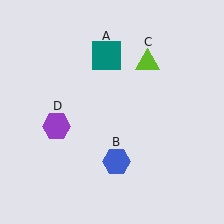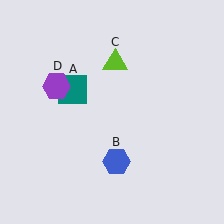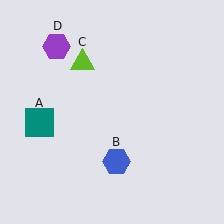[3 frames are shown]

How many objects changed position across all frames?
3 objects changed position: teal square (object A), lime triangle (object C), purple hexagon (object D).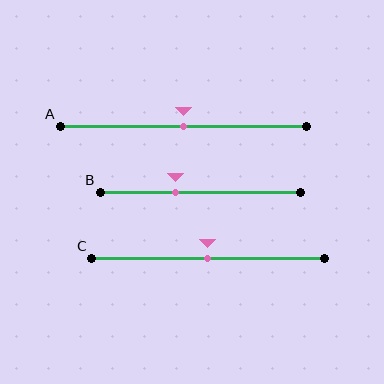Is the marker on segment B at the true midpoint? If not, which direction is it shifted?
No, the marker on segment B is shifted to the left by about 12% of the segment length.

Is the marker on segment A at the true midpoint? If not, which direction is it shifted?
Yes, the marker on segment A is at the true midpoint.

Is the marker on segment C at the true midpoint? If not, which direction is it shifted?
Yes, the marker on segment C is at the true midpoint.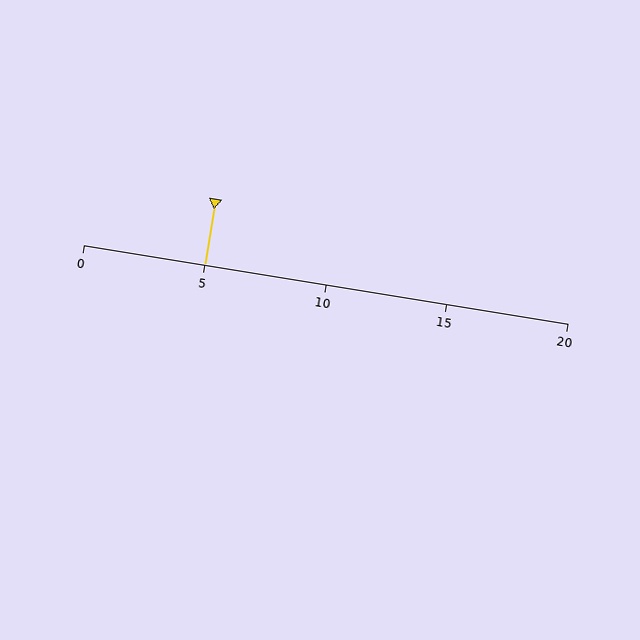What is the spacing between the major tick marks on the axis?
The major ticks are spaced 5 apart.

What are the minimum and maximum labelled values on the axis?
The axis runs from 0 to 20.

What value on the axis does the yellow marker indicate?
The marker indicates approximately 5.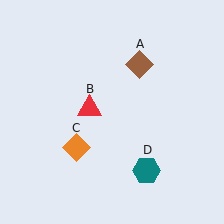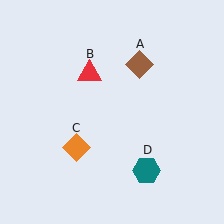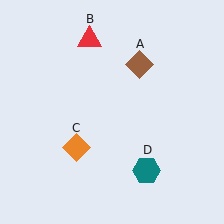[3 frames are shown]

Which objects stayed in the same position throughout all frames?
Brown diamond (object A) and orange diamond (object C) and teal hexagon (object D) remained stationary.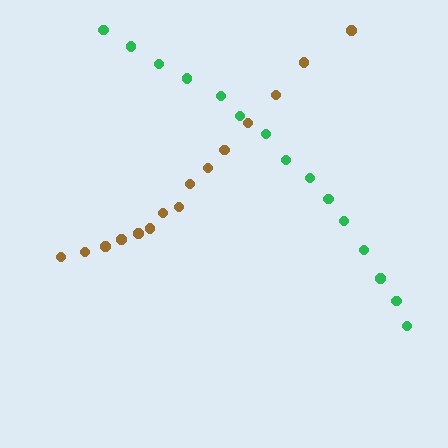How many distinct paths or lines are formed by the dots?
There are 2 distinct paths.